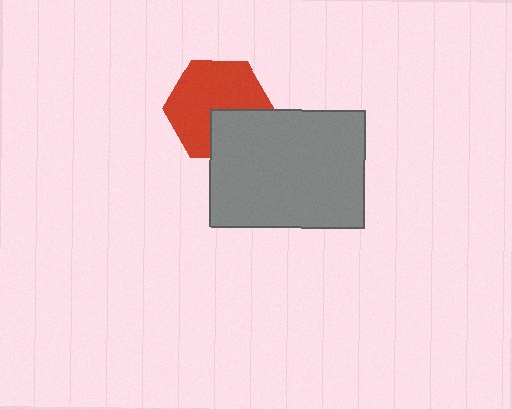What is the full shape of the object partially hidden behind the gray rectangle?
The partially hidden object is a red hexagon.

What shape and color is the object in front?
The object in front is a gray rectangle.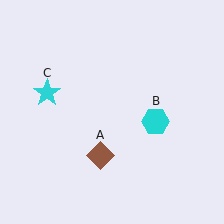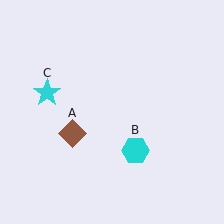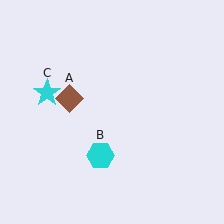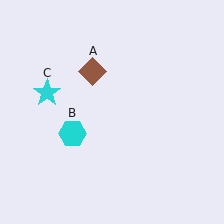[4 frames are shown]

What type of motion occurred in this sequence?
The brown diamond (object A), cyan hexagon (object B) rotated clockwise around the center of the scene.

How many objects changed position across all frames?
2 objects changed position: brown diamond (object A), cyan hexagon (object B).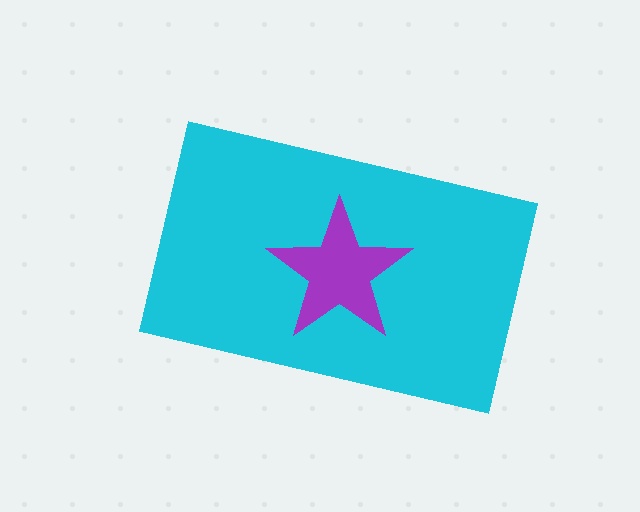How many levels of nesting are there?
2.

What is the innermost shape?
The purple star.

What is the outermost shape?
The cyan rectangle.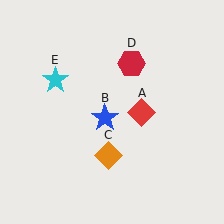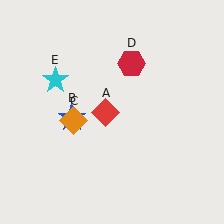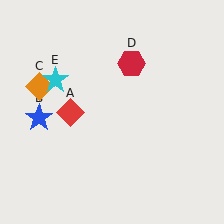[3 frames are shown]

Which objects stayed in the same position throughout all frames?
Red hexagon (object D) and cyan star (object E) remained stationary.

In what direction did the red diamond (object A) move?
The red diamond (object A) moved left.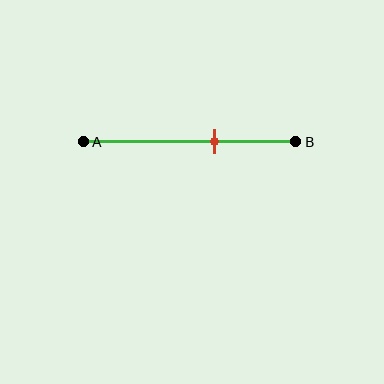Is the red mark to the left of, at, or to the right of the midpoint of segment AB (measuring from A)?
The red mark is to the right of the midpoint of segment AB.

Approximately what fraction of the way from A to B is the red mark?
The red mark is approximately 60% of the way from A to B.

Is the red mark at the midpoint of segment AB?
No, the mark is at about 60% from A, not at the 50% midpoint.